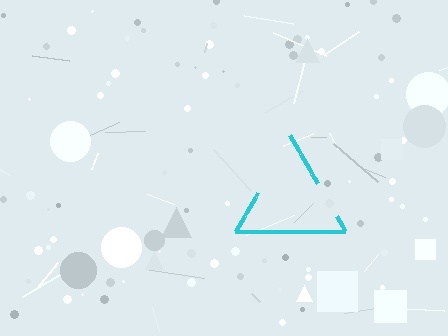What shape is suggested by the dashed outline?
The dashed outline suggests a triangle.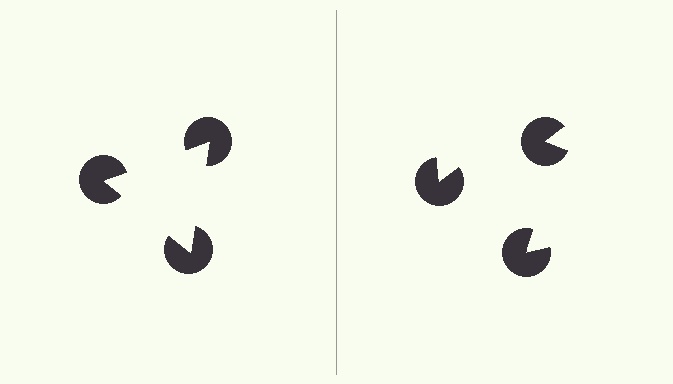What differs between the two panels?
The pac-man discs are positioned identically on both sides; only the wedge orientations differ. On the left they align to a triangle; on the right they are misaligned.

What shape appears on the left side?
An illusory triangle.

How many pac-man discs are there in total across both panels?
6 — 3 on each side.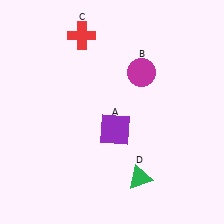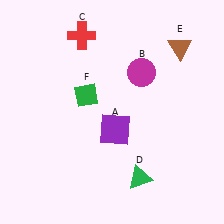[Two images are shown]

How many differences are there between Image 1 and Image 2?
There are 2 differences between the two images.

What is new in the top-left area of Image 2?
A green diamond (F) was added in the top-left area of Image 2.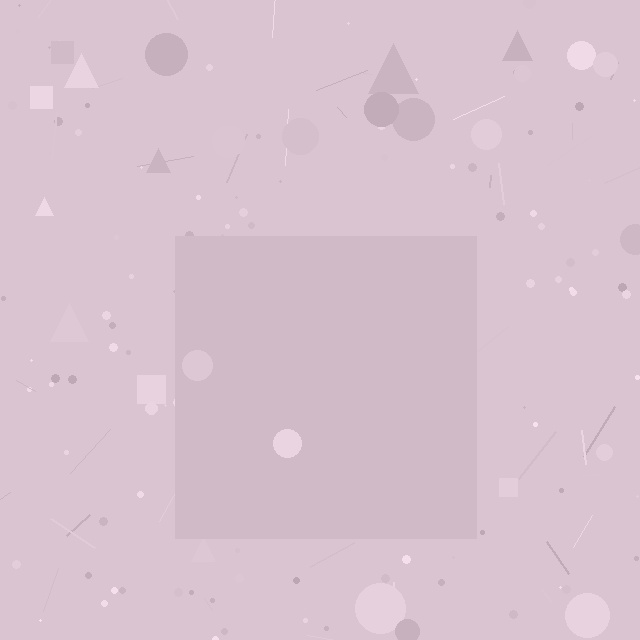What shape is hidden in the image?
A square is hidden in the image.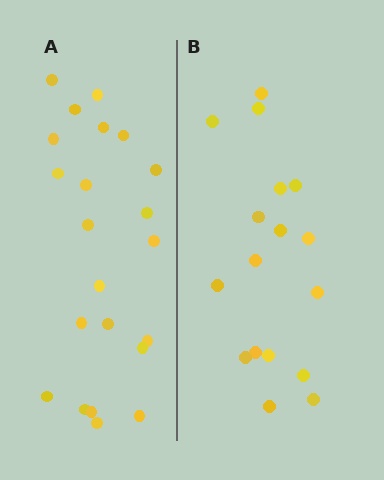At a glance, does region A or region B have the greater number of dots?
Region A (the left region) has more dots.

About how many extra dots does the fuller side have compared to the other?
Region A has about 5 more dots than region B.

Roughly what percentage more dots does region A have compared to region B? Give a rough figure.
About 30% more.